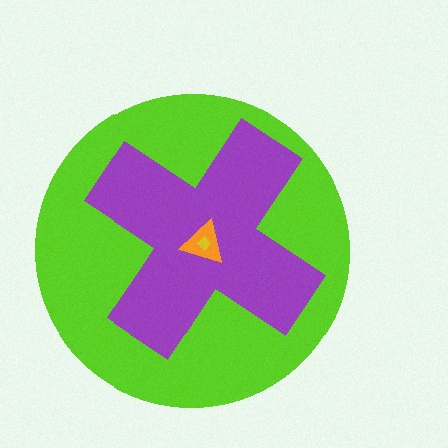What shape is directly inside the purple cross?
The orange triangle.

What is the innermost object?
The yellow diamond.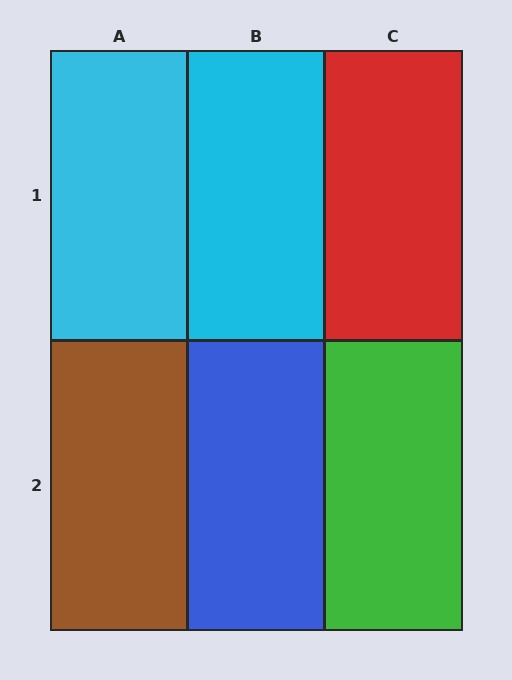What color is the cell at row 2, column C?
Green.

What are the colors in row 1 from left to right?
Cyan, cyan, red.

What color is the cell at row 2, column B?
Blue.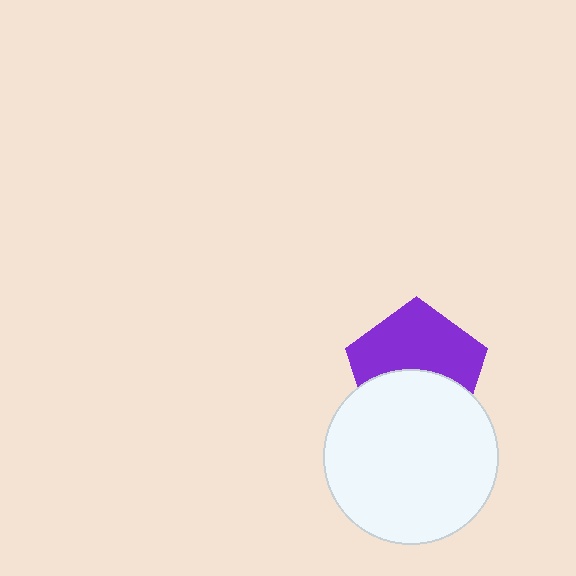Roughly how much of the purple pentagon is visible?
About half of it is visible (roughly 55%).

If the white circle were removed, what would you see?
You would see the complete purple pentagon.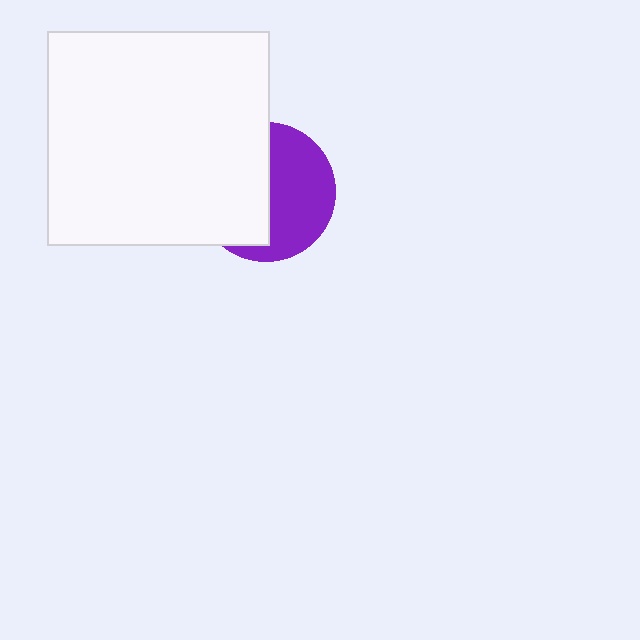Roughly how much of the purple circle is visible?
About half of it is visible (roughly 50%).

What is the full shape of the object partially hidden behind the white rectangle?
The partially hidden object is a purple circle.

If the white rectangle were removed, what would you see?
You would see the complete purple circle.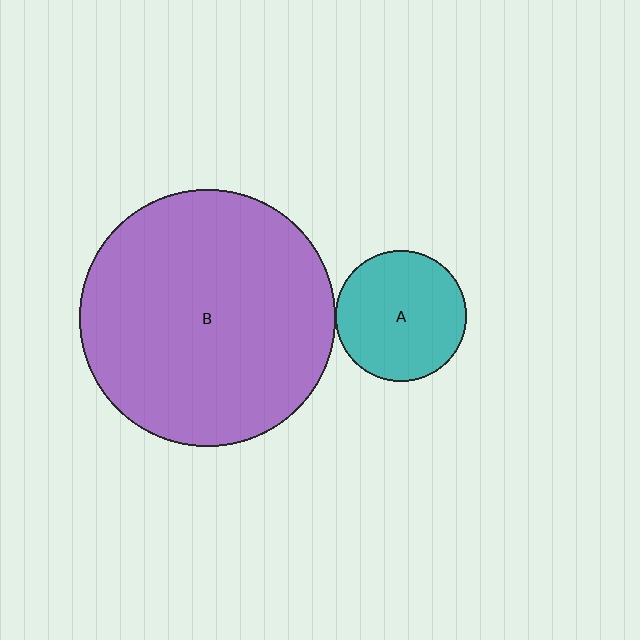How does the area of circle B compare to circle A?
Approximately 3.8 times.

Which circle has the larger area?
Circle B (purple).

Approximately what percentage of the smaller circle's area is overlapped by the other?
Approximately 5%.